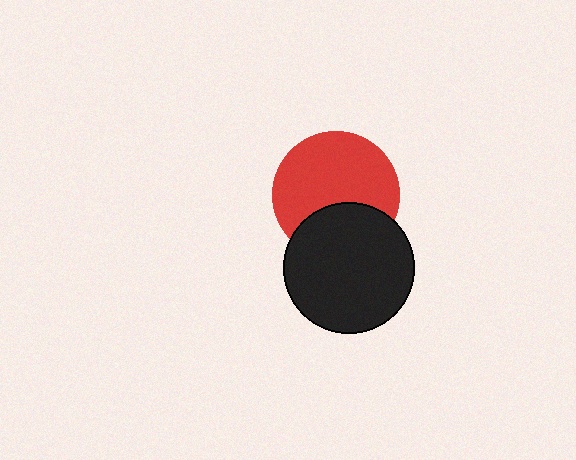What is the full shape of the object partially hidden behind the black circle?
The partially hidden object is a red circle.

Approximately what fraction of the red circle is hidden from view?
Roughly 33% of the red circle is hidden behind the black circle.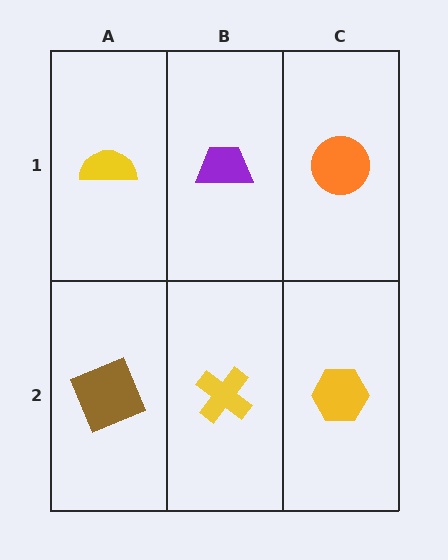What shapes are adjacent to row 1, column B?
A yellow cross (row 2, column B), a yellow semicircle (row 1, column A), an orange circle (row 1, column C).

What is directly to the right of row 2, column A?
A yellow cross.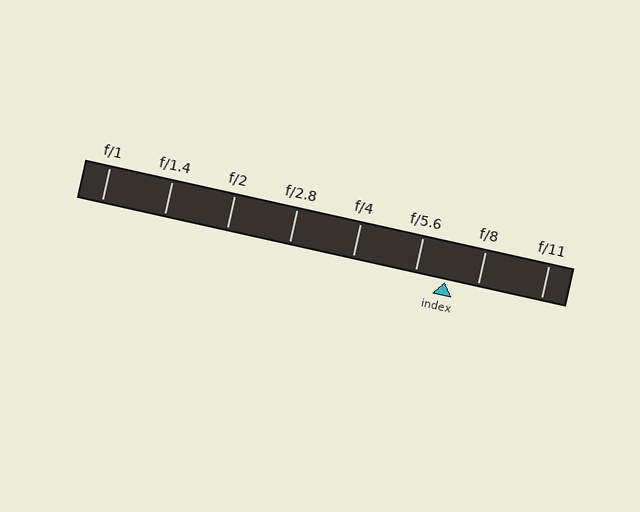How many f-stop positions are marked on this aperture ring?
There are 8 f-stop positions marked.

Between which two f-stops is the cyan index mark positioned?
The index mark is between f/5.6 and f/8.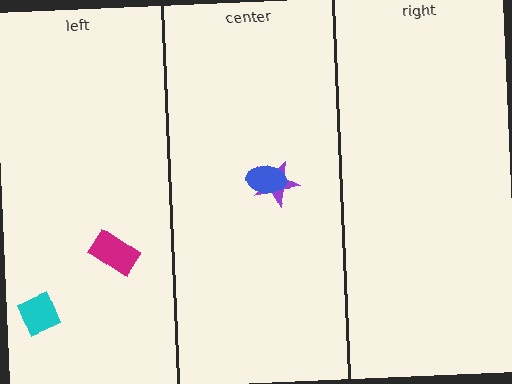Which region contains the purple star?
The center region.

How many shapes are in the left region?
2.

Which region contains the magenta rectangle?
The left region.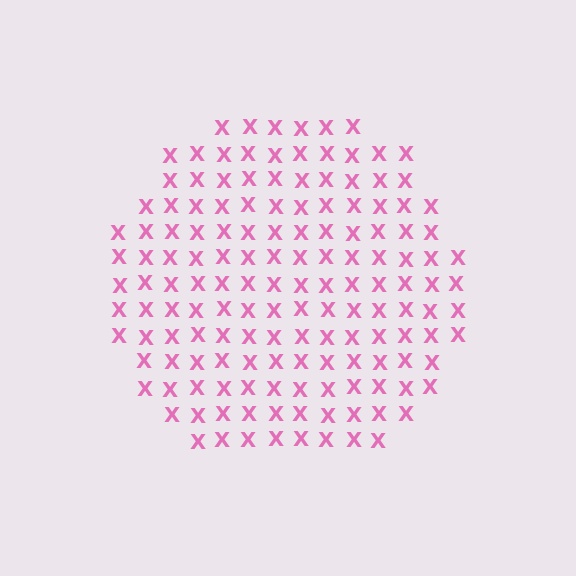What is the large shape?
The large shape is a circle.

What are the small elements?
The small elements are letter X's.